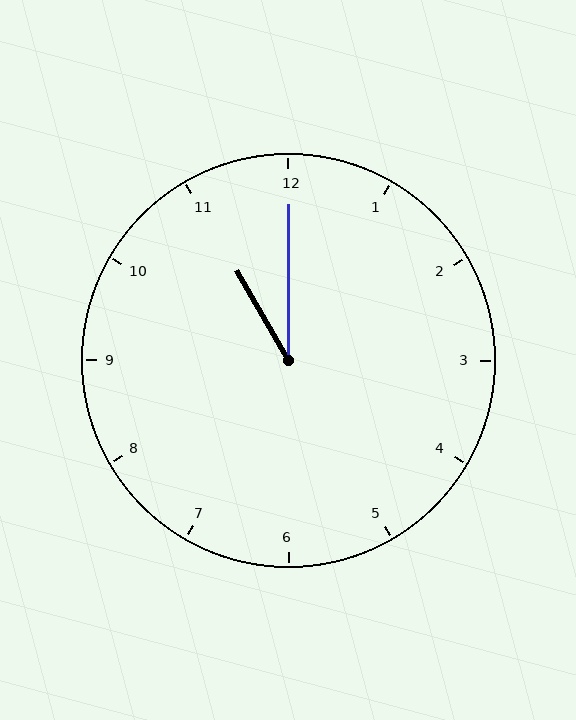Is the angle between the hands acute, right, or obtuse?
It is acute.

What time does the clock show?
11:00.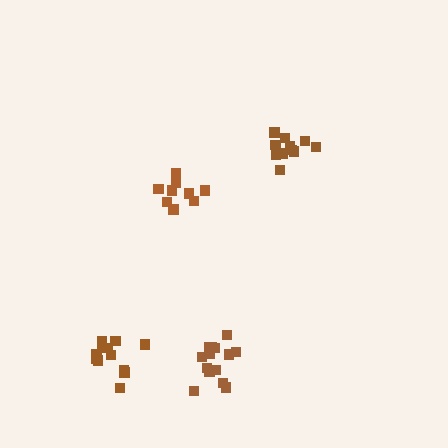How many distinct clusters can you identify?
There are 4 distinct clusters.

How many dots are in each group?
Group 1: 14 dots, Group 2: 12 dots, Group 3: 12 dots, Group 4: 9 dots (47 total).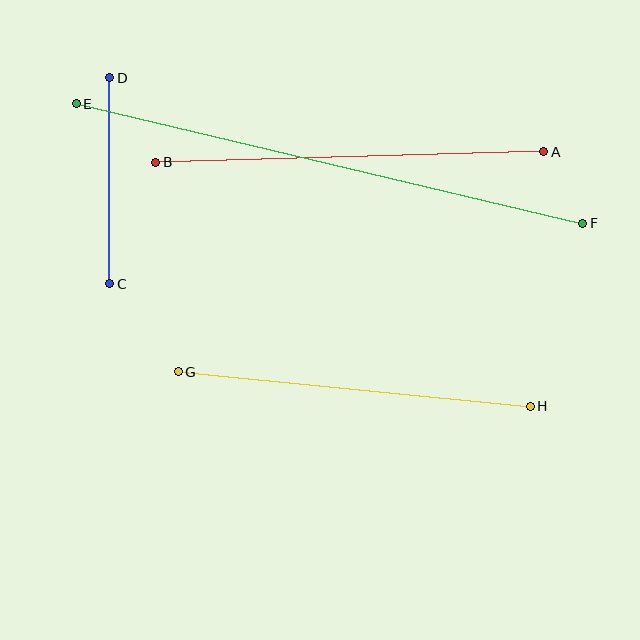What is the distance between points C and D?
The distance is approximately 206 pixels.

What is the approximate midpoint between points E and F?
The midpoint is at approximately (329, 164) pixels.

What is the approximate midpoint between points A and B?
The midpoint is at approximately (350, 157) pixels.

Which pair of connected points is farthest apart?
Points E and F are farthest apart.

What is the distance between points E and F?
The distance is approximately 521 pixels.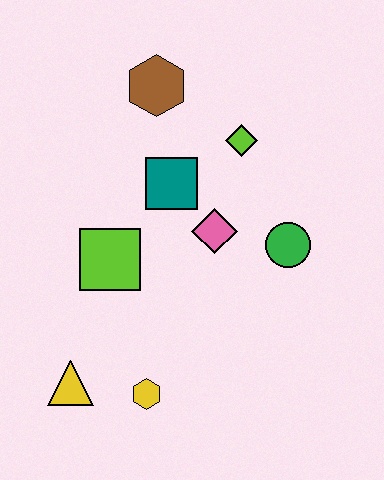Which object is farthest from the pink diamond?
The yellow triangle is farthest from the pink diamond.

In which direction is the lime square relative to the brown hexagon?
The lime square is below the brown hexagon.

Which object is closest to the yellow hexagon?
The yellow triangle is closest to the yellow hexagon.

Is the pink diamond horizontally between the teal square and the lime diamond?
Yes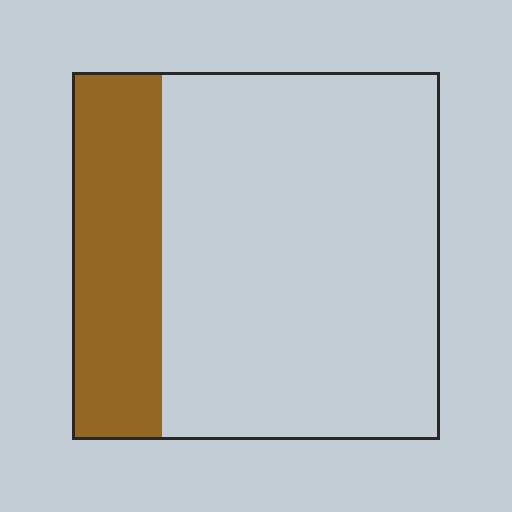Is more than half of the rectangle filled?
No.